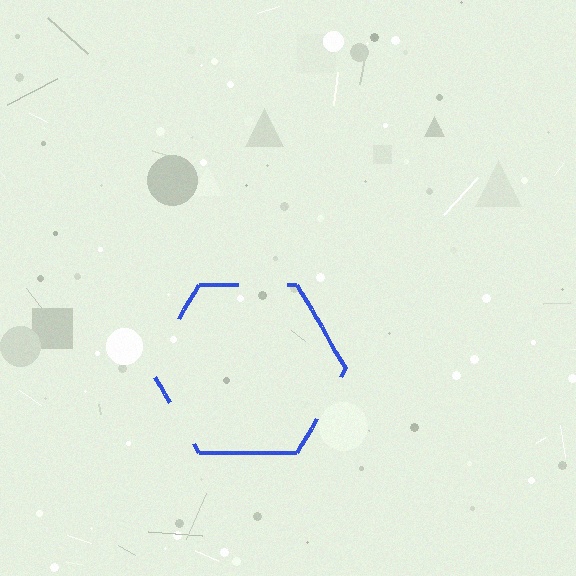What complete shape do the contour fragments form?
The contour fragments form a hexagon.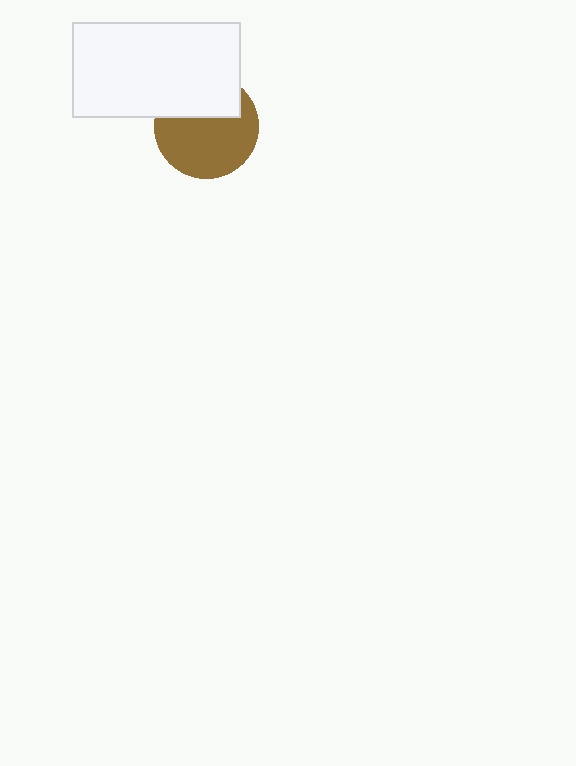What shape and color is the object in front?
The object in front is a white rectangle.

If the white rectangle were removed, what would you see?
You would see the complete brown circle.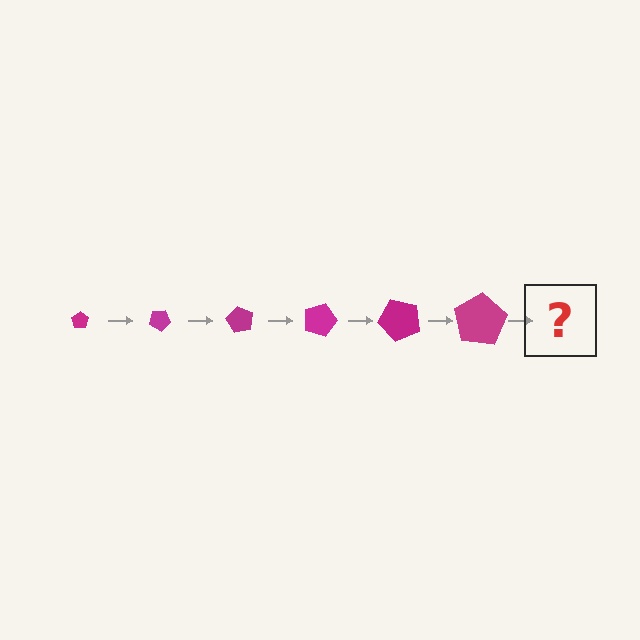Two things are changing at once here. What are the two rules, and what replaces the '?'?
The two rules are that the pentagon grows larger each step and it rotates 30 degrees each step. The '?' should be a pentagon, larger than the previous one and rotated 180 degrees from the start.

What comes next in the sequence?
The next element should be a pentagon, larger than the previous one and rotated 180 degrees from the start.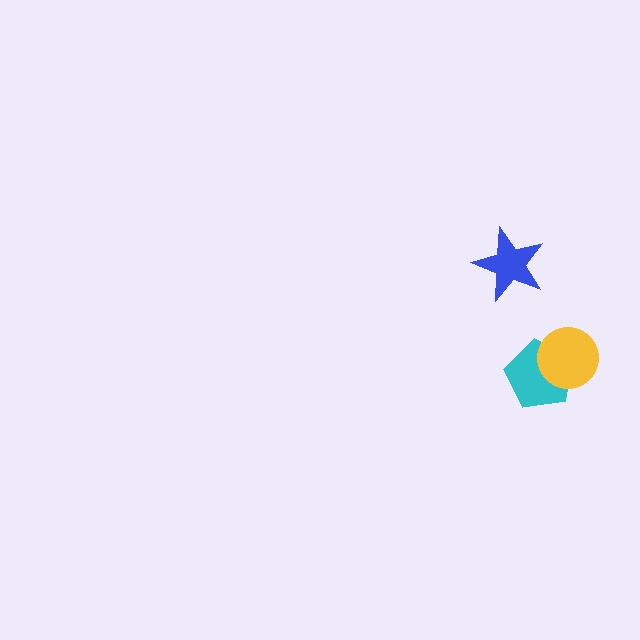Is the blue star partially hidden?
No, no other shape covers it.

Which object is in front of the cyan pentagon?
The yellow circle is in front of the cyan pentagon.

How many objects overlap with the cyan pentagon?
1 object overlaps with the cyan pentagon.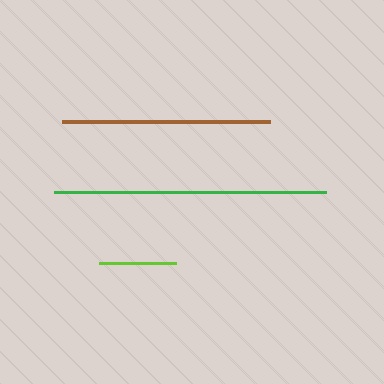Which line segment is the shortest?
The lime line is the shortest at approximately 77 pixels.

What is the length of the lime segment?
The lime segment is approximately 77 pixels long.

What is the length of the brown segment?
The brown segment is approximately 208 pixels long.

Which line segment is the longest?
The green line is the longest at approximately 271 pixels.